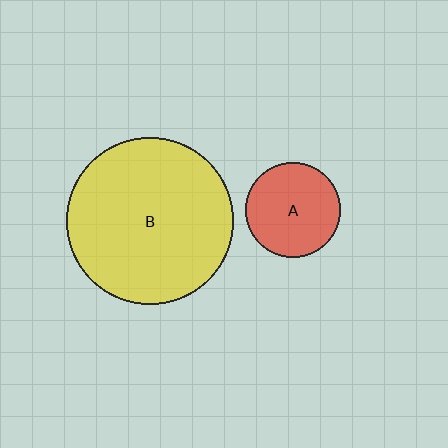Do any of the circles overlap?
No, none of the circles overlap.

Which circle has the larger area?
Circle B (yellow).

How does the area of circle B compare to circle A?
Approximately 3.1 times.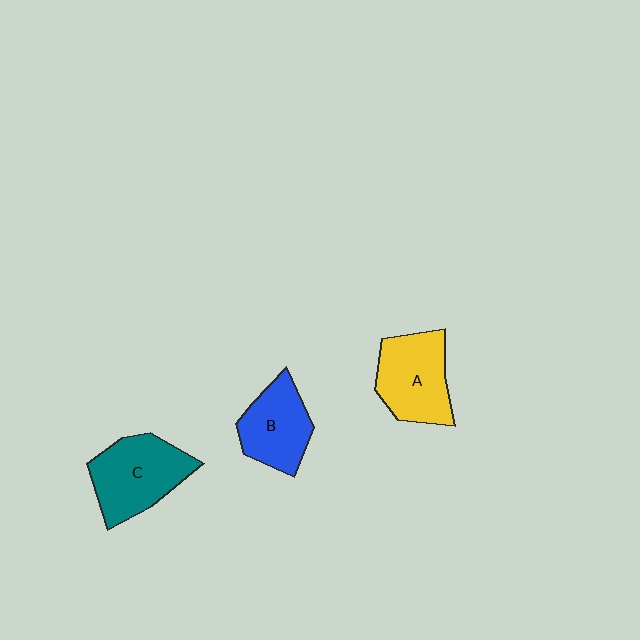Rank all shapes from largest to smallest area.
From largest to smallest: C (teal), A (yellow), B (blue).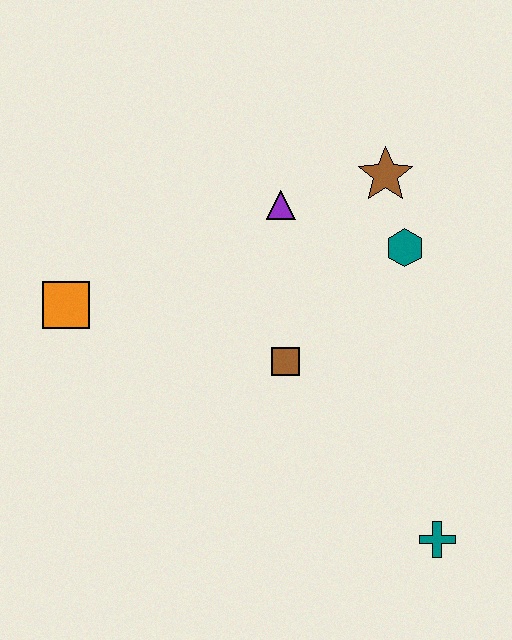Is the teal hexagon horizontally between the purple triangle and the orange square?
No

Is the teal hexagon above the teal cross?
Yes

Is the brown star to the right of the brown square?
Yes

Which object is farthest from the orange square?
The teal cross is farthest from the orange square.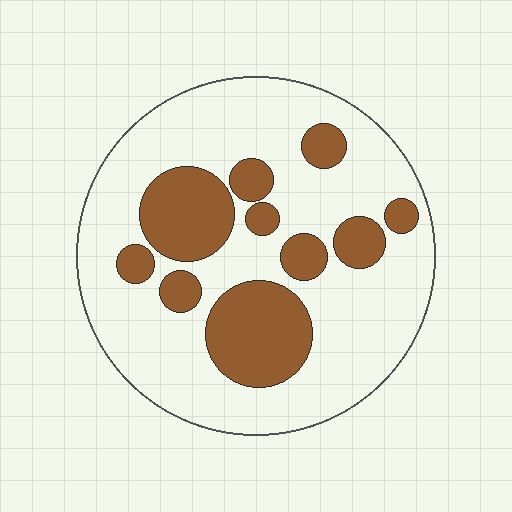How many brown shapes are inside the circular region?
10.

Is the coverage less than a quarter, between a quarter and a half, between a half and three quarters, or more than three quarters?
Between a quarter and a half.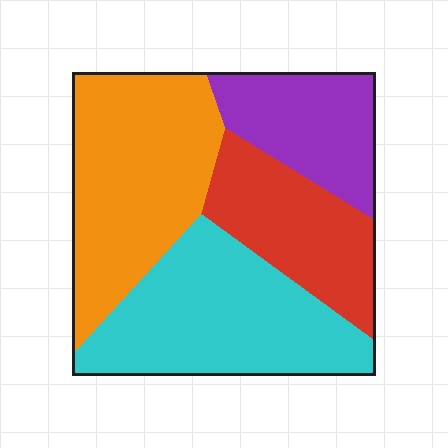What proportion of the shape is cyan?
Cyan takes up about one third (1/3) of the shape.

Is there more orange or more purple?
Orange.